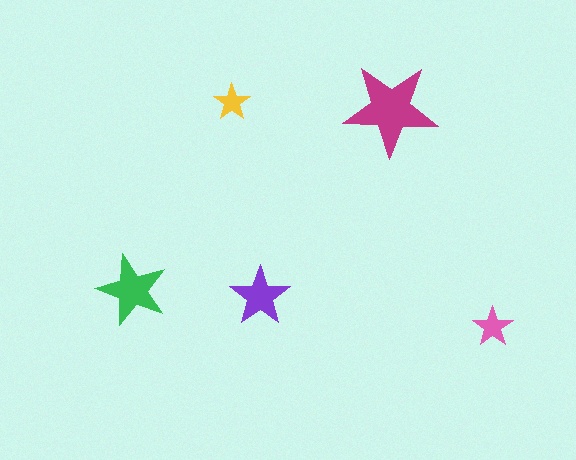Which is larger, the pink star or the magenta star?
The magenta one.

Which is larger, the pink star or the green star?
The green one.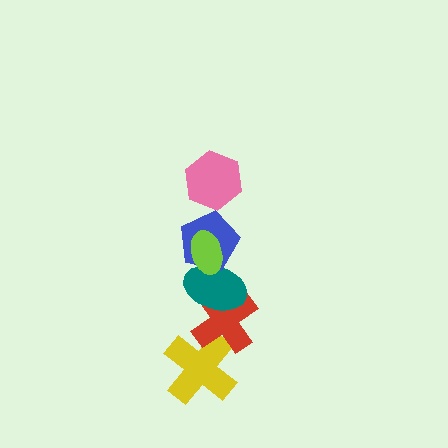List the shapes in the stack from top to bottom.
From top to bottom: the pink hexagon, the lime ellipse, the blue pentagon, the teal ellipse, the red cross, the yellow cross.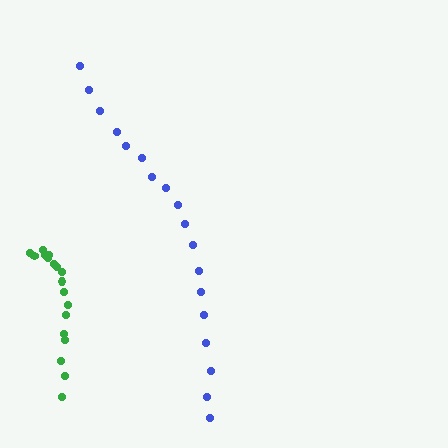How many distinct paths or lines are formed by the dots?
There are 2 distinct paths.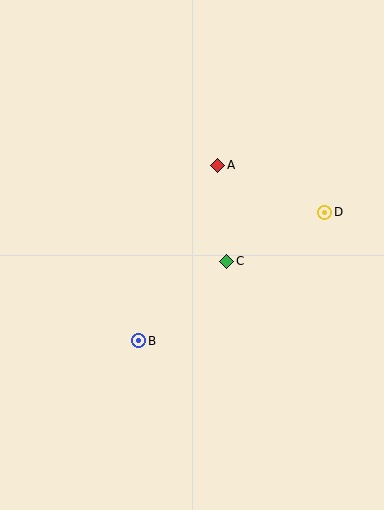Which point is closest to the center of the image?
Point C at (227, 261) is closest to the center.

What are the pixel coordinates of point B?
Point B is at (139, 341).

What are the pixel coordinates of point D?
Point D is at (325, 212).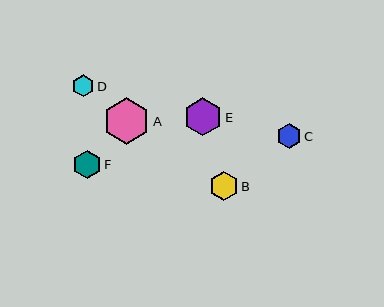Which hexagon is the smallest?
Hexagon D is the smallest with a size of approximately 22 pixels.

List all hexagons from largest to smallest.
From largest to smallest: A, E, B, F, C, D.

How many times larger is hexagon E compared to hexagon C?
Hexagon E is approximately 1.6 times the size of hexagon C.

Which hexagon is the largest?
Hexagon A is the largest with a size of approximately 47 pixels.